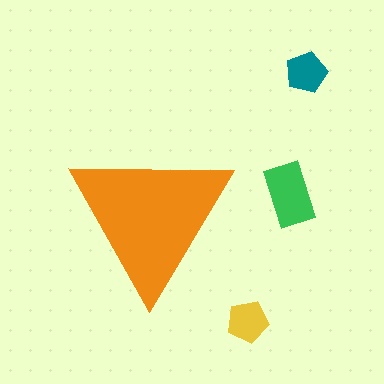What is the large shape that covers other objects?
An orange triangle.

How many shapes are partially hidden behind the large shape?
0 shapes are partially hidden.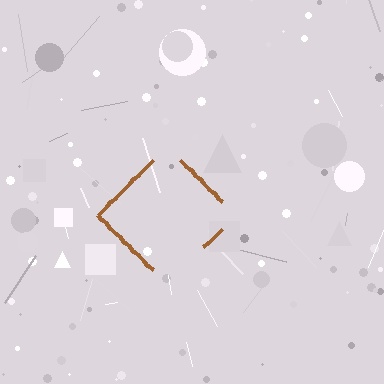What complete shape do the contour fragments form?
The contour fragments form a diamond.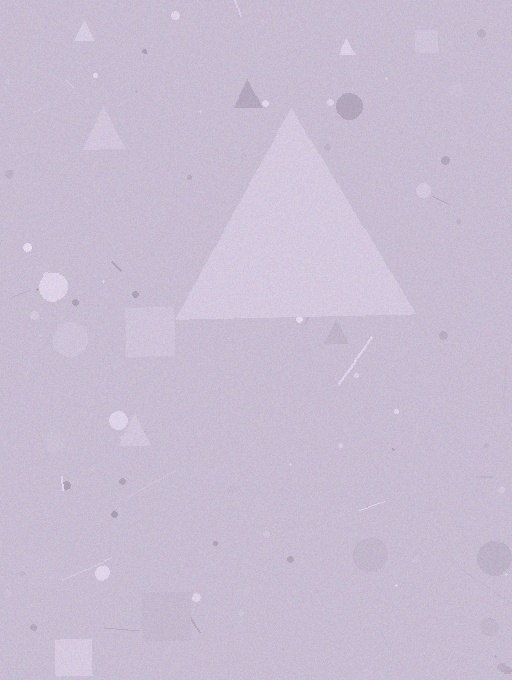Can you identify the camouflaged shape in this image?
The camouflaged shape is a triangle.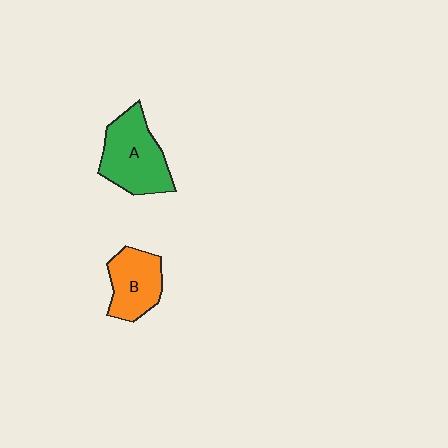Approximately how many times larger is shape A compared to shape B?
Approximately 1.4 times.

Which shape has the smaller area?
Shape B (orange).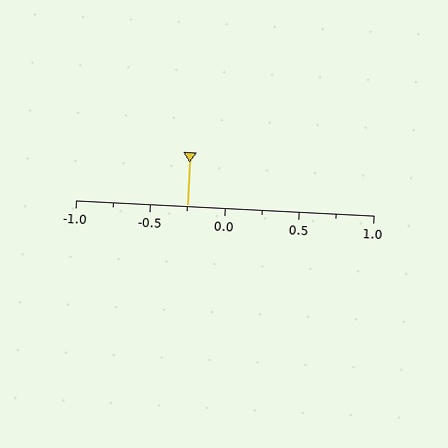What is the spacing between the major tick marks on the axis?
The major ticks are spaced 0.5 apart.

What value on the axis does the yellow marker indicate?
The marker indicates approximately -0.25.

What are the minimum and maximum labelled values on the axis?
The axis runs from -1.0 to 1.0.